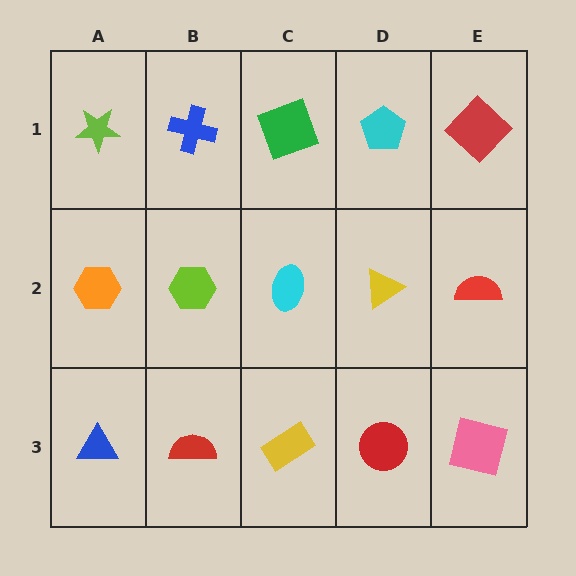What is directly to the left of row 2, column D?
A cyan ellipse.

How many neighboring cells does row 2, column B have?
4.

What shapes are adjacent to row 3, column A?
An orange hexagon (row 2, column A), a red semicircle (row 3, column B).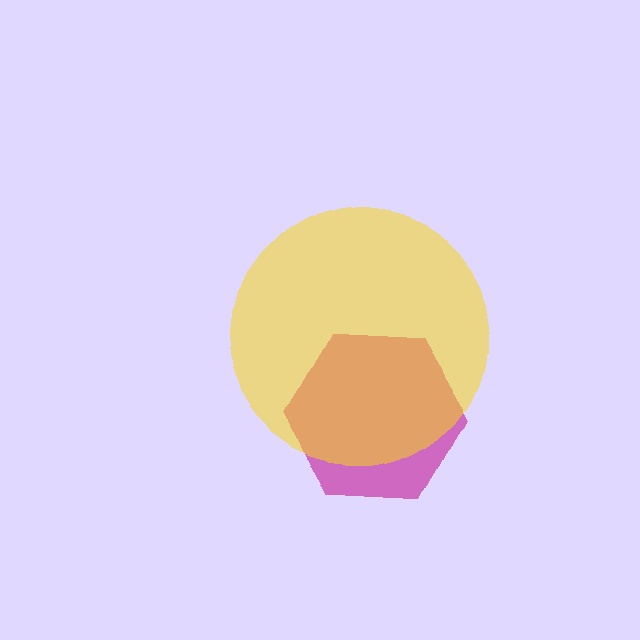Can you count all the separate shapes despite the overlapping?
Yes, there are 2 separate shapes.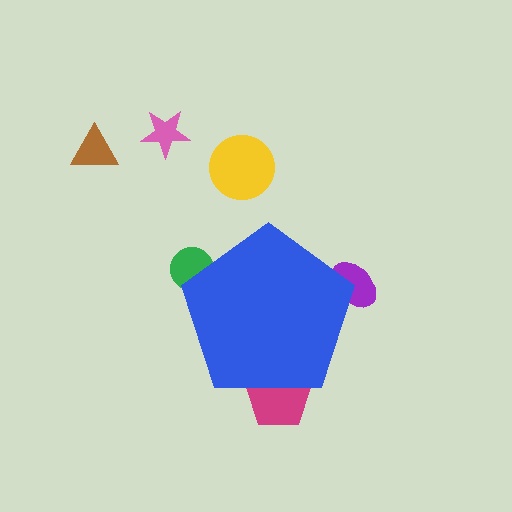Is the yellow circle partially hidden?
No, the yellow circle is fully visible.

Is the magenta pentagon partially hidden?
Yes, the magenta pentagon is partially hidden behind the blue pentagon.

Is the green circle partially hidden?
Yes, the green circle is partially hidden behind the blue pentagon.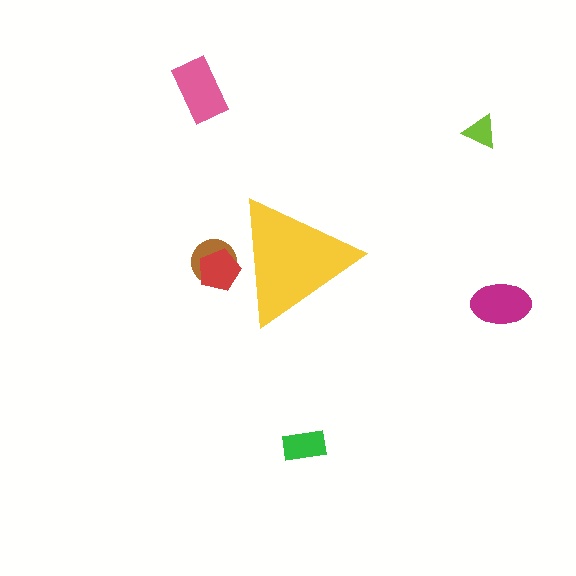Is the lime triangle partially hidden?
No, the lime triangle is fully visible.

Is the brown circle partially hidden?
Yes, the brown circle is partially hidden behind the yellow triangle.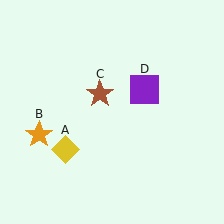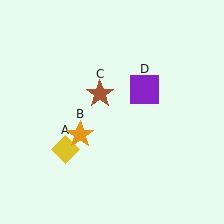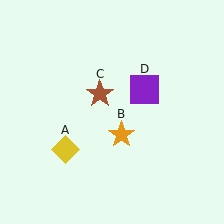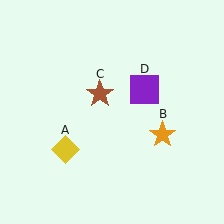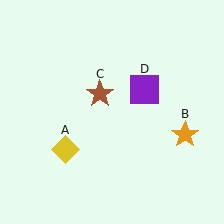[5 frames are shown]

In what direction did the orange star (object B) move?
The orange star (object B) moved right.